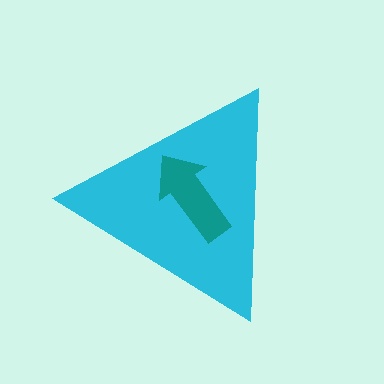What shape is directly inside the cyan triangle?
The teal arrow.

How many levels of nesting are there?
2.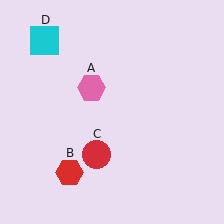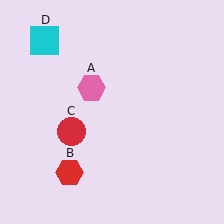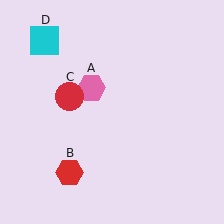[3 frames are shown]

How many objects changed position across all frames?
1 object changed position: red circle (object C).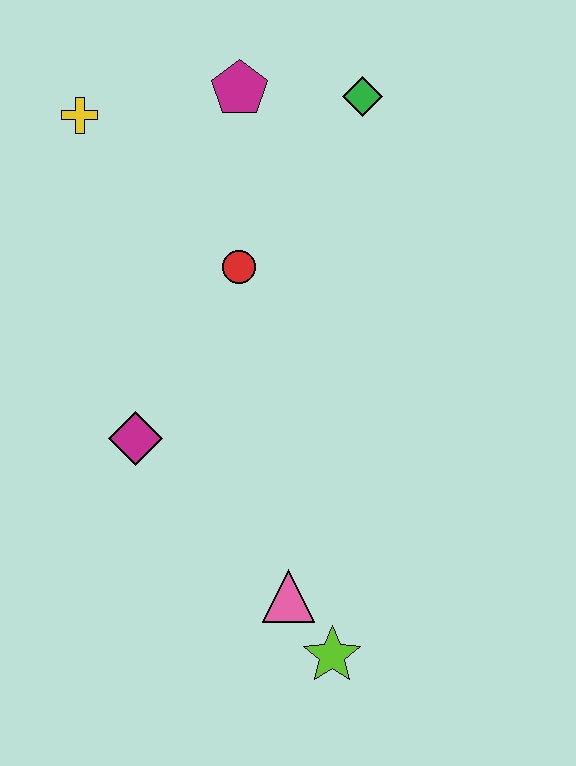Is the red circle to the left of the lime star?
Yes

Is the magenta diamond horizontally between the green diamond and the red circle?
No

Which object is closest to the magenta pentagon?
The green diamond is closest to the magenta pentagon.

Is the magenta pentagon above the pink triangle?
Yes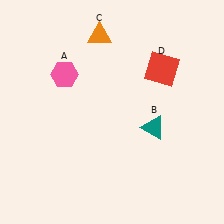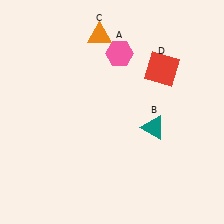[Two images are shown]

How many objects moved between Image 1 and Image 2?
1 object moved between the two images.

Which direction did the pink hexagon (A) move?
The pink hexagon (A) moved right.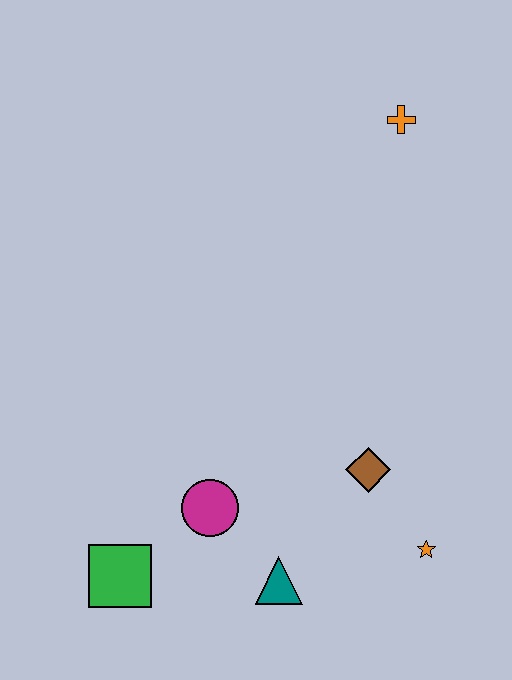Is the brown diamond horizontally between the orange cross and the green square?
Yes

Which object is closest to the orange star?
The brown diamond is closest to the orange star.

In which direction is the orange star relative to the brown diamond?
The orange star is below the brown diamond.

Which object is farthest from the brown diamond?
The orange cross is farthest from the brown diamond.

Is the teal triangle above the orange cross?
No